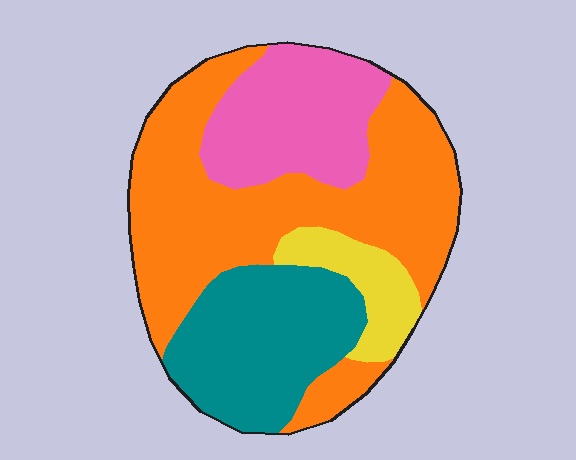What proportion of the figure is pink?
Pink takes up about one fifth (1/5) of the figure.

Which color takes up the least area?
Yellow, at roughly 10%.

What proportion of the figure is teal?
Teal takes up about one quarter (1/4) of the figure.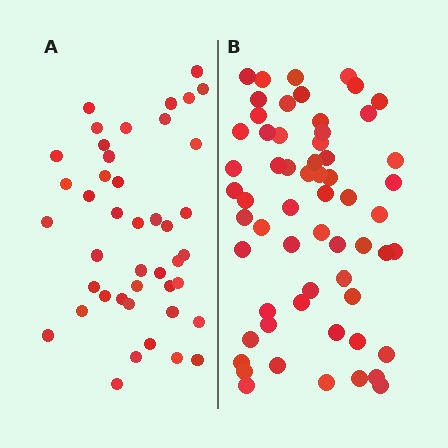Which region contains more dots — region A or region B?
Region B (the right region) has more dots.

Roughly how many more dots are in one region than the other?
Region B has approximately 15 more dots than region A.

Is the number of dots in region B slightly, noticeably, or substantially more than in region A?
Region B has noticeably more, but not dramatically so. The ratio is roughly 1.4 to 1.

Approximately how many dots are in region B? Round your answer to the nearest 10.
About 60 dots.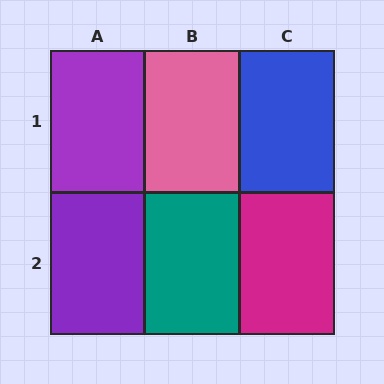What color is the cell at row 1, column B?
Pink.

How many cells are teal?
1 cell is teal.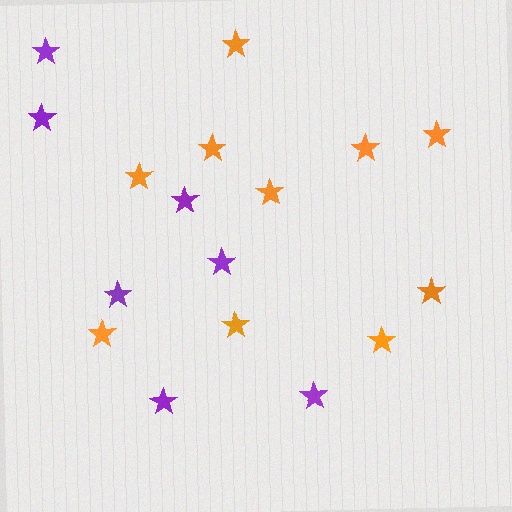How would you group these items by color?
There are 2 groups: one group of purple stars (7) and one group of orange stars (10).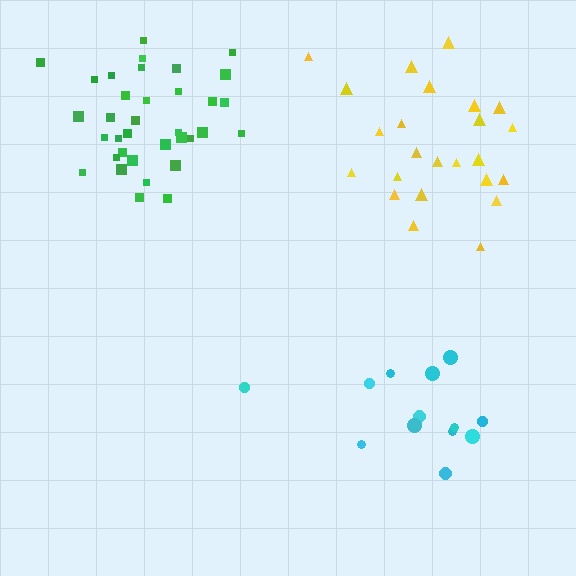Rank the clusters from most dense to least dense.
green, yellow, cyan.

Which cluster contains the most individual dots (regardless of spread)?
Green (35).